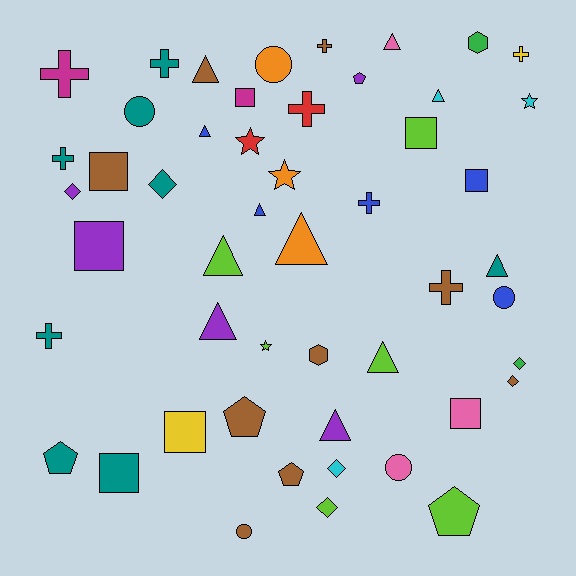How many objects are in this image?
There are 50 objects.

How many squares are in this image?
There are 8 squares.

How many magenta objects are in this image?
There are 2 magenta objects.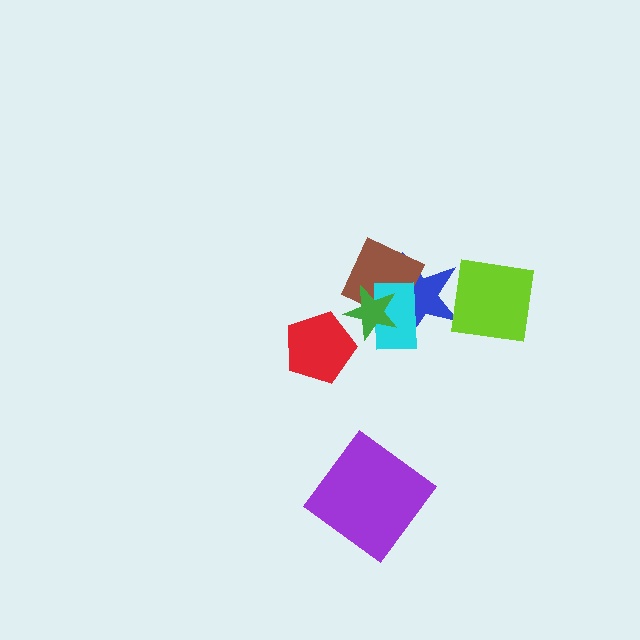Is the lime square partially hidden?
No, no other shape covers it.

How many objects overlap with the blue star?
4 objects overlap with the blue star.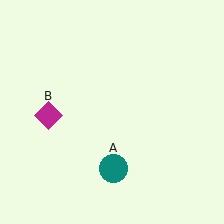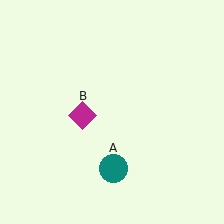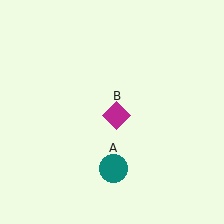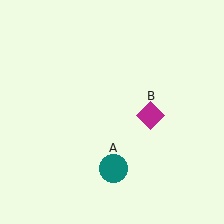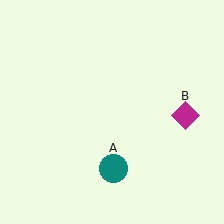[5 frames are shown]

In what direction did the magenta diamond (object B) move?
The magenta diamond (object B) moved right.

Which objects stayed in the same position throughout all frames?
Teal circle (object A) remained stationary.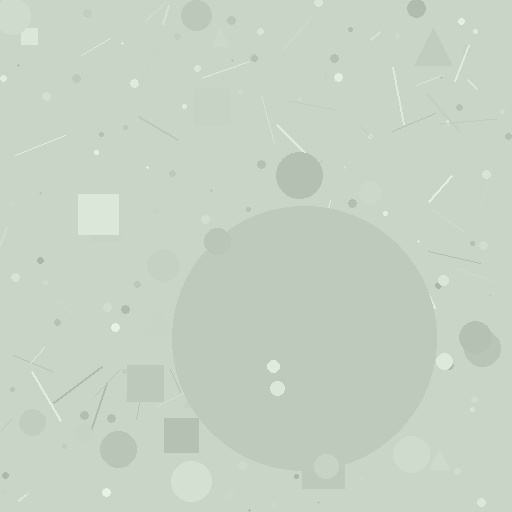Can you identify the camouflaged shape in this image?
The camouflaged shape is a circle.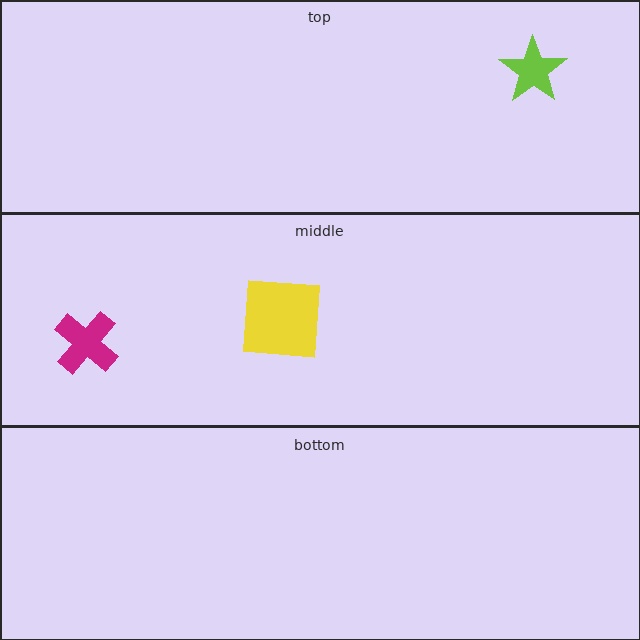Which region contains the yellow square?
The middle region.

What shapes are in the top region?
The lime star.